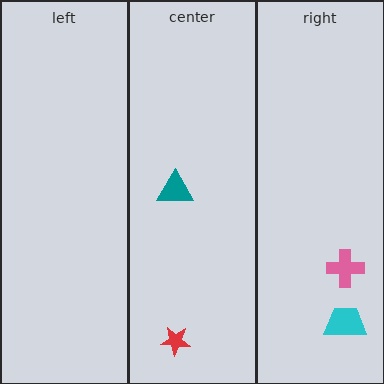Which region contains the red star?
The center region.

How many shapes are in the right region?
2.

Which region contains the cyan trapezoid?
The right region.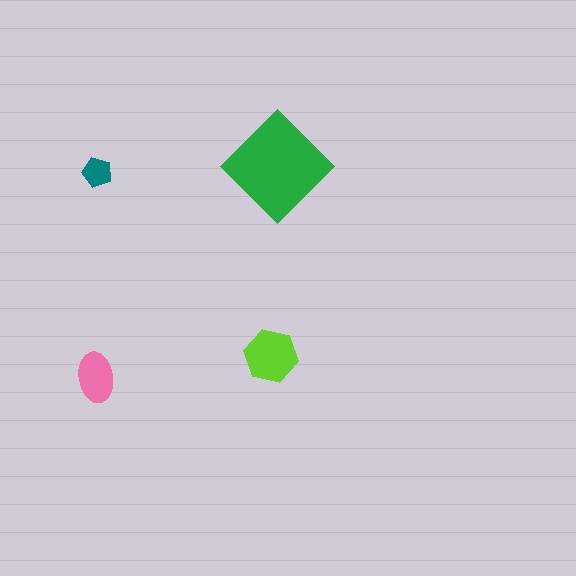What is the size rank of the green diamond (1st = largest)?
1st.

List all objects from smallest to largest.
The teal pentagon, the pink ellipse, the lime hexagon, the green diamond.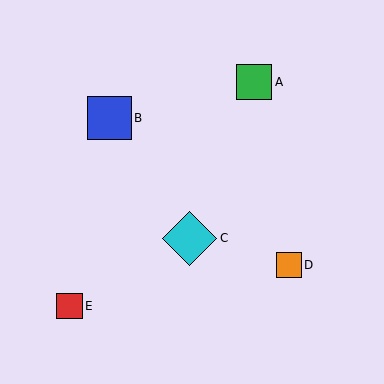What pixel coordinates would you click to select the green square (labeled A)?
Click at (254, 82) to select the green square A.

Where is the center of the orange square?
The center of the orange square is at (289, 265).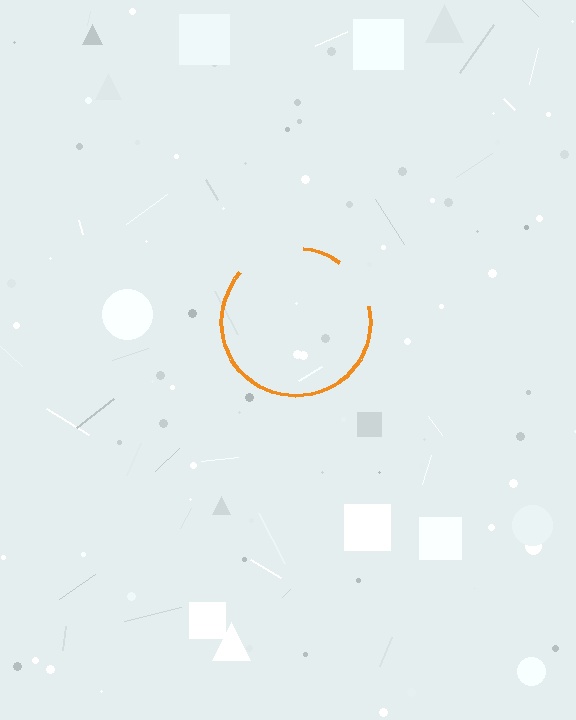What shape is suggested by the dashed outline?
The dashed outline suggests a circle.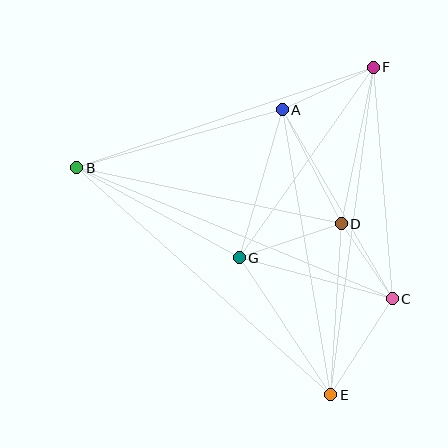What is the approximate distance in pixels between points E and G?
The distance between E and G is approximately 165 pixels.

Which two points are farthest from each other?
Points B and C are farthest from each other.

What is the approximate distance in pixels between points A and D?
The distance between A and D is approximately 128 pixels.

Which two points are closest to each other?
Points C and D are closest to each other.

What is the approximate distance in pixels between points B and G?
The distance between B and G is approximately 185 pixels.